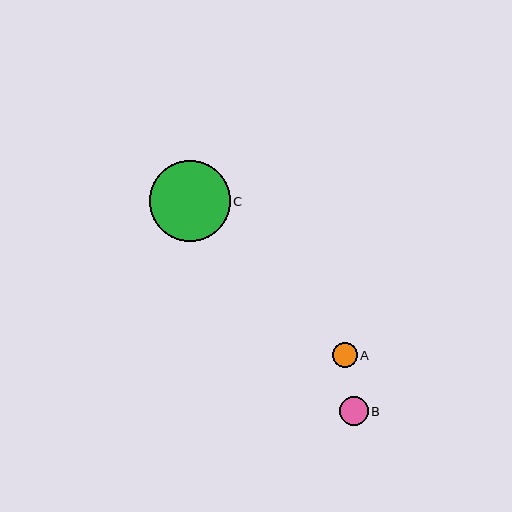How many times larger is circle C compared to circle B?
Circle C is approximately 2.8 times the size of circle B.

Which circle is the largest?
Circle C is the largest with a size of approximately 81 pixels.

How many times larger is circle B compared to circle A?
Circle B is approximately 1.2 times the size of circle A.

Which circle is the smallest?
Circle A is the smallest with a size of approximately 25 pixels.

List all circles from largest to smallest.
From largest to smallest: C, B, A.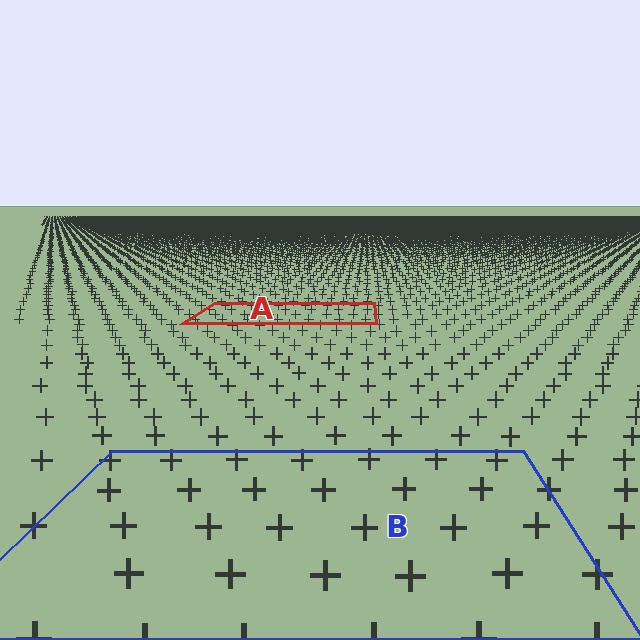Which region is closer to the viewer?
Region B is closer. The texture elements there are larger and more spread out.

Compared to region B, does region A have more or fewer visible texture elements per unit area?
Region A has more texture elements per unit area — they are packed more densely because it is farther away.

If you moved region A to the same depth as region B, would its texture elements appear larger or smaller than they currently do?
They would appear larger. At a closer depth, the same texture elements are projected at a bigger on-screen size.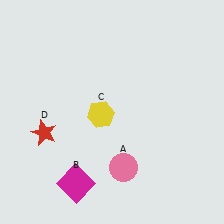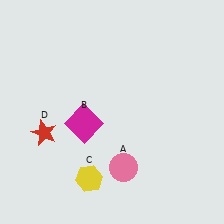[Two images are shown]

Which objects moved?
The objects that moved are: the magenta square (B), the yellow hexagon (C).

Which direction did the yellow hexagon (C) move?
The yellow hexagon (C) moved down.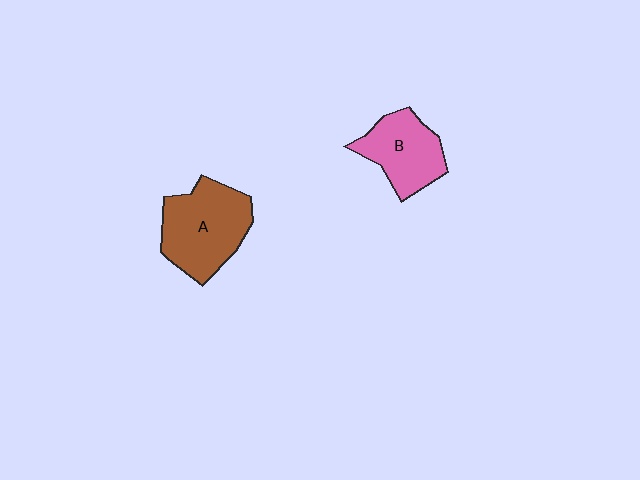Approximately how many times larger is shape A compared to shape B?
Approximately 1.3 times.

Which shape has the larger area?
Shape A (brown).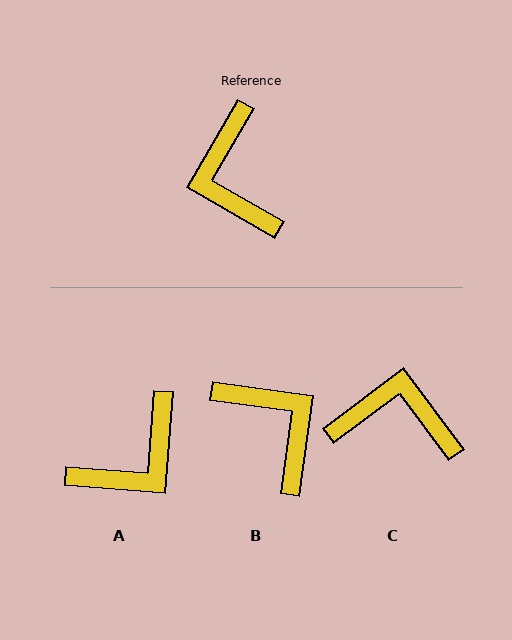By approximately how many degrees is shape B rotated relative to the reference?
Approximately 158 degrees clockwise.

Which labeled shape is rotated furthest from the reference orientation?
B, about 158 degrees away.